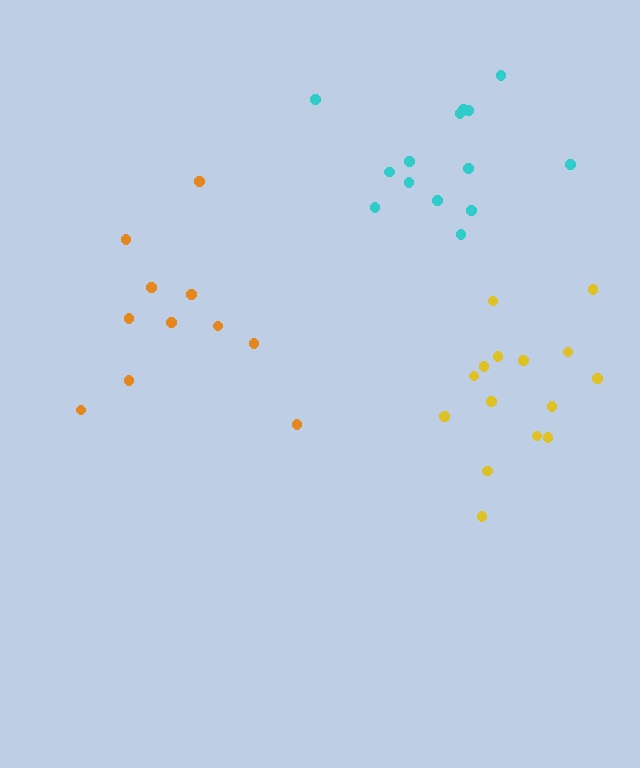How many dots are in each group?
Group 1: 14 dots, Group 2: 15 dots, Group 3: 11 dots (40 total).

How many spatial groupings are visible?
There are 3 spatial groupings.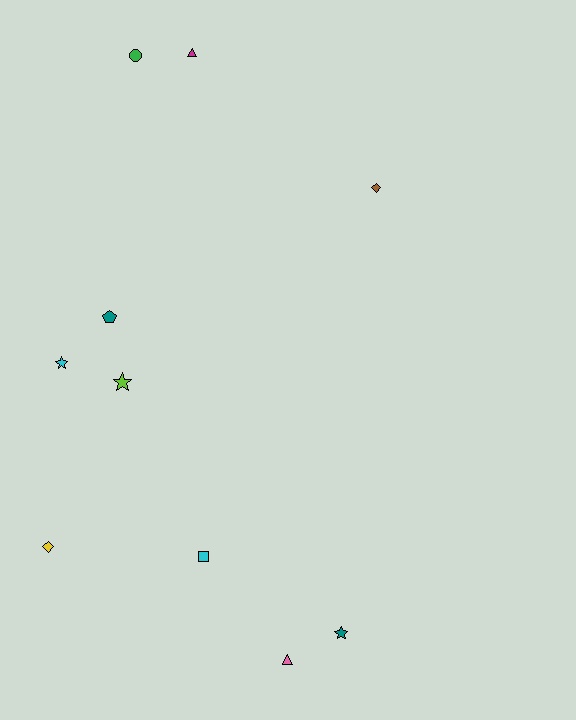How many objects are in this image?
There are 10 objects.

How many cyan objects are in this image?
There are 2 cyan objects.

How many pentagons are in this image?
There is 1 pentagon.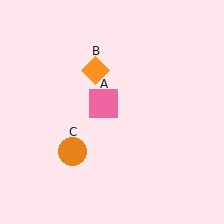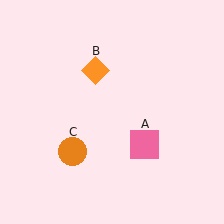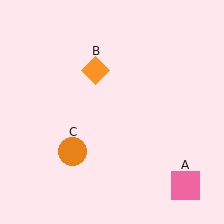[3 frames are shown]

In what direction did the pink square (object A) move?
The pink square (object A) moved down and to the right.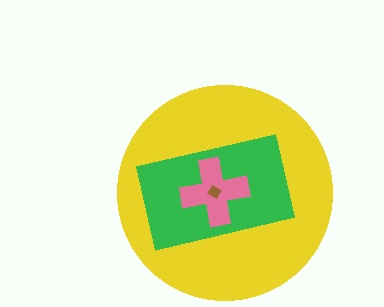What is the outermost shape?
The yellow circle.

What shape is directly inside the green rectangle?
The pink cross.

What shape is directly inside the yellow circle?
The green rectangle.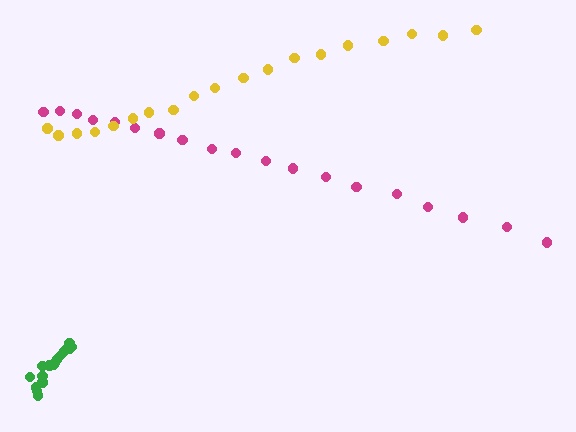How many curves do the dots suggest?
There are 3 distinct paths.